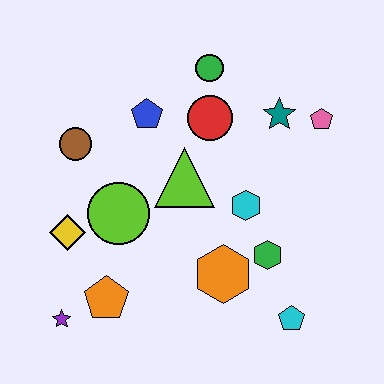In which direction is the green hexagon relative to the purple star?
The green hexagon is to the right of the purple star.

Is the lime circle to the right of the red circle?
No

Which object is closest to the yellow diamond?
The lime circle is closest to the yellow diamond.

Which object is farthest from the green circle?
The purple star is farthest from the green circle.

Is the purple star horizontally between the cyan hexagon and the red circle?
No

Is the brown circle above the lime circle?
Yes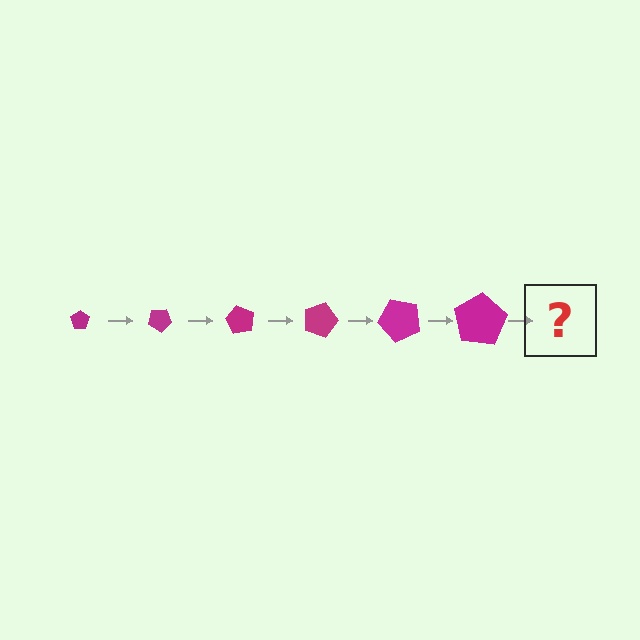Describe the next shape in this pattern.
It should be a pentagon, larger than the previous one and rotated 180 degrees from the start.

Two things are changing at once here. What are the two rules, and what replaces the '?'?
The two rules are that the pentagon grows larger each step and it rotates 30 degrees each step. The '?' should be a pentagon, larger than the previous one and rotated 180 degrees from the start.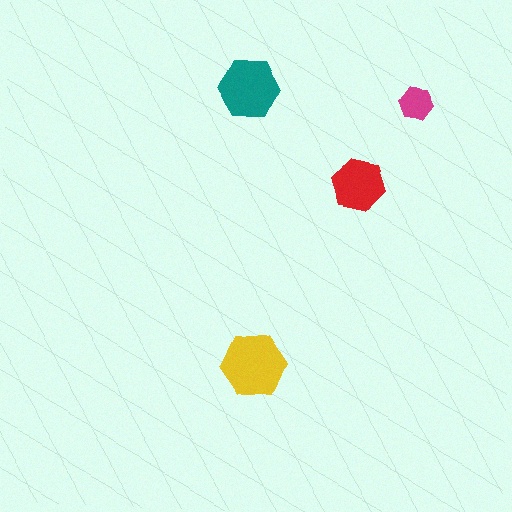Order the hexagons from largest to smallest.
the yellow one, the teal one, the red one, the magenta one.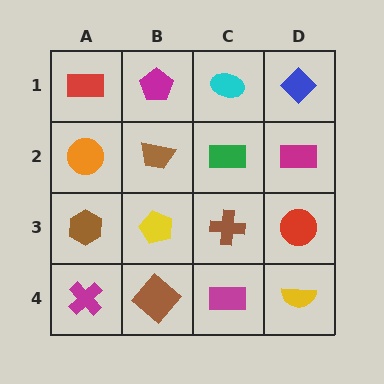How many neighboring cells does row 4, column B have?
3.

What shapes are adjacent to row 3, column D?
A magenta rectangle (row 2, column D), a yellow semicircle (row 4, column D), a brown cross (row 3, column C).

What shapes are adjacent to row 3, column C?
A green rectangle (row 2, column C), a magenta rectangle (row 4, column C), a yellow pentagon (row 3, column B), a red circle (row 3, column D).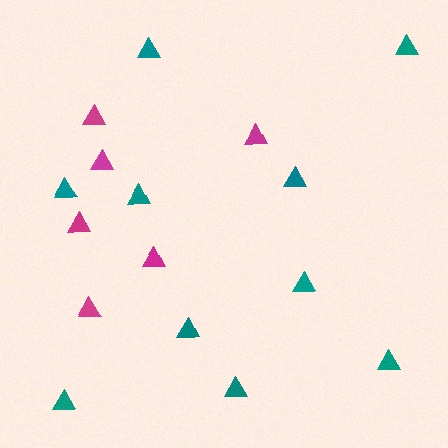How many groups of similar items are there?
There are 2 groups: one group of magenta triangles (6) and one group of teal triangles (10).